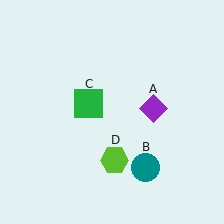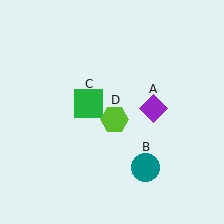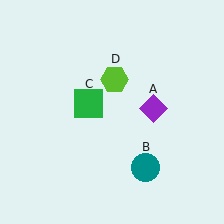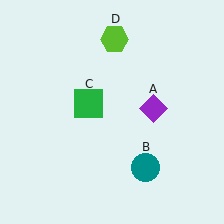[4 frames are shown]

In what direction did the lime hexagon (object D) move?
The lime hexagon (object D) moved up.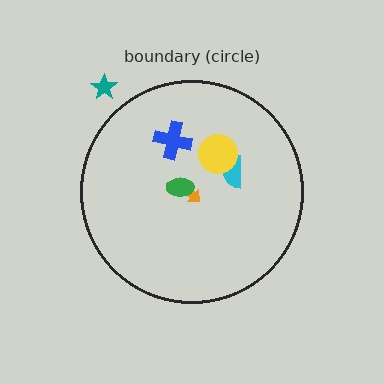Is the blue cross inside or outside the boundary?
Inside.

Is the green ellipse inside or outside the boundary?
Inside.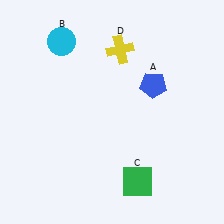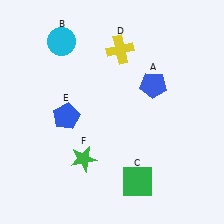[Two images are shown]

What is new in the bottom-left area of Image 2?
A green star (F) was added in the bottom-left area of Image 2.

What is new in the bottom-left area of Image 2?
A blue pentagon (E) was added in the bottom-left area of Image 2.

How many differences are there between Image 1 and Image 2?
There are 2 differences between the two images.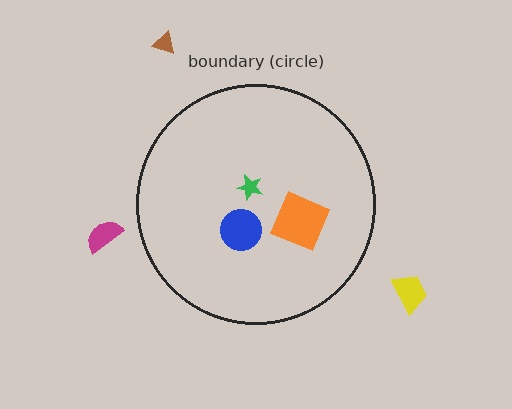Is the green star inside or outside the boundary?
Inside.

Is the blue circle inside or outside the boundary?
Inside.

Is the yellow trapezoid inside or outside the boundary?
Outside.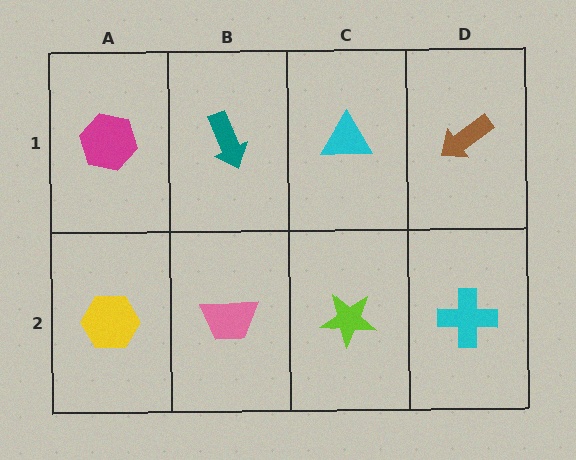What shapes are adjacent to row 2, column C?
A cyan triangle (row 1, column C), a pink trapezoid (row 2, column B), a cyan cross (row 2, column D).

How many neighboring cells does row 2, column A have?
2.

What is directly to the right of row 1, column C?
A brown arrow.